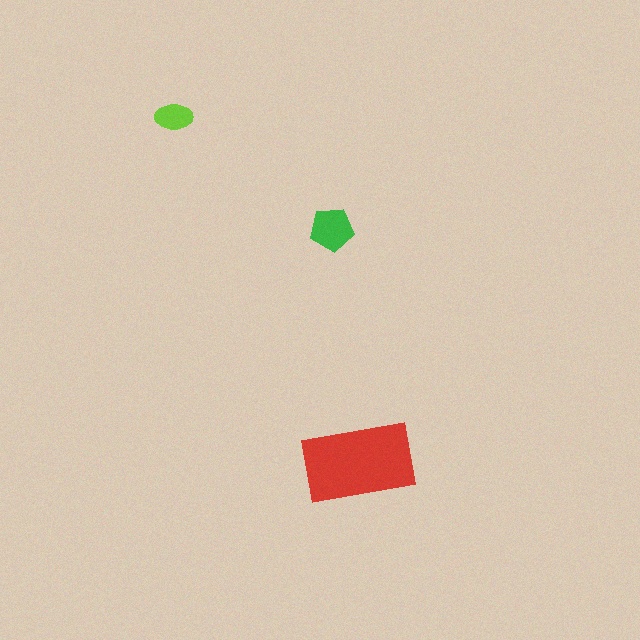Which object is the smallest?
The lime ellipse.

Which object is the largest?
The red rectangle.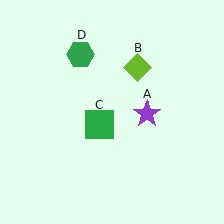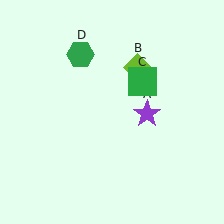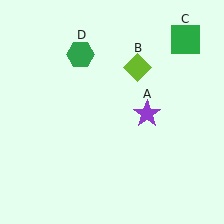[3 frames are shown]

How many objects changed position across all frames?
1 object changed position: green square (object C).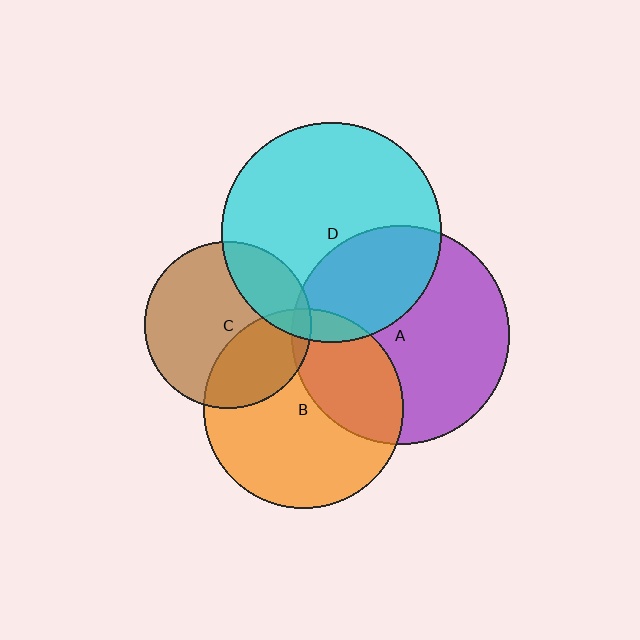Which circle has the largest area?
Circle D (cyan).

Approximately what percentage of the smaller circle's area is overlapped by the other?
Approximately 35%.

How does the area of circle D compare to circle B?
Approximately 1.2 times.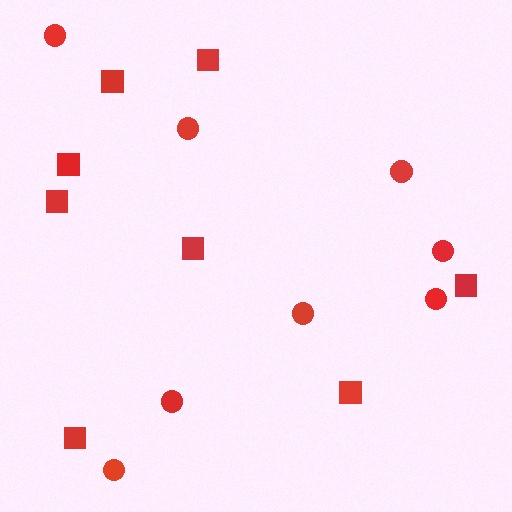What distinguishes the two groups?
There are 2 groups: one group of squares (8) and one group of circles (8).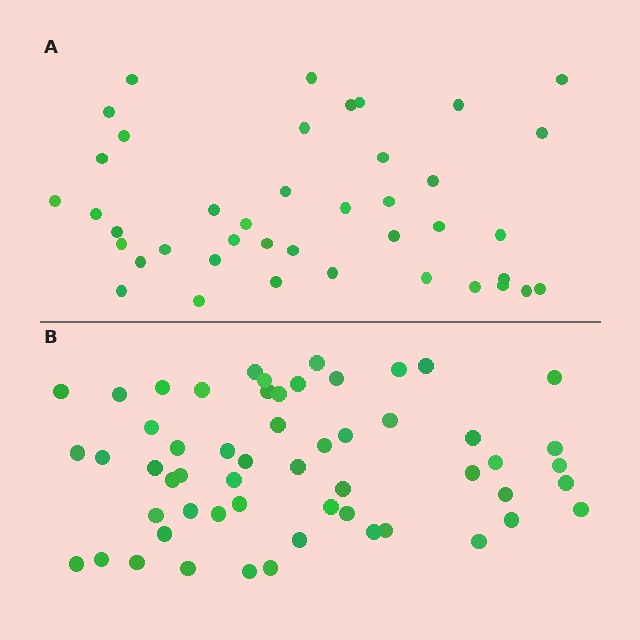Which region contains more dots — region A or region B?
Region B (the bottom region) has more dots.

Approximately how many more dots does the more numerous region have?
Region B has approximately 15 more dots than region A.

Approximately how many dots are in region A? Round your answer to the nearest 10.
About 40 dots. (The exact count is 41, which rounds to 40.)